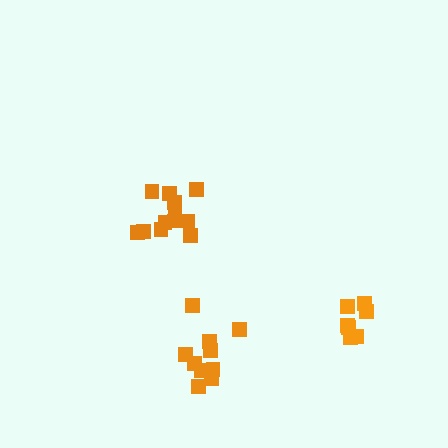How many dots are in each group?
Group 1: 7 dots, Group 2: 11 dots, Group 3: 12 dots (30 total).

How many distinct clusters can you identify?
There are 3 distinct clusters.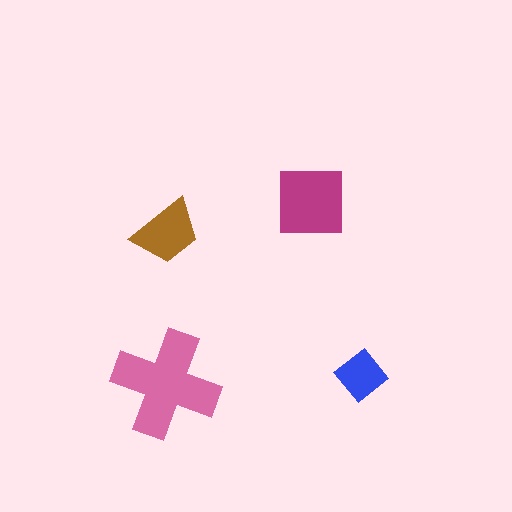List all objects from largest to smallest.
The pink cross, the magenta square, the brown trapezoid, the blue diamond.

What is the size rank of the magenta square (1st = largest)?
2nd.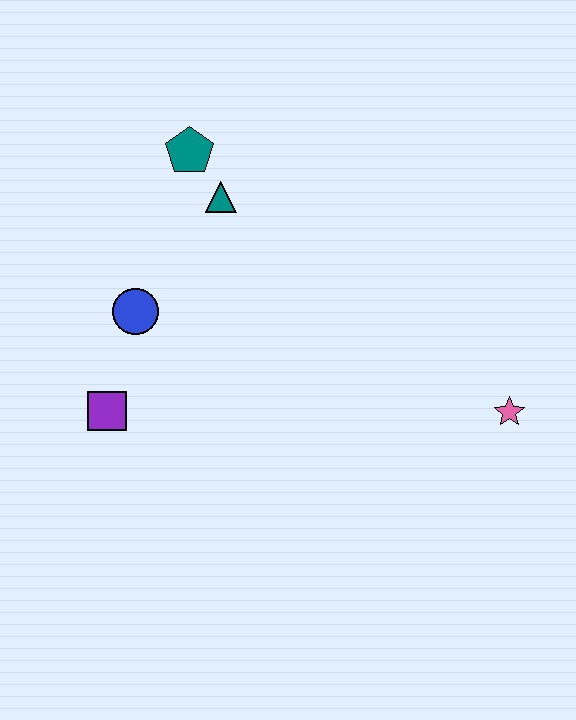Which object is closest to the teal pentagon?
The teal triangle is closest to the teal pentagon.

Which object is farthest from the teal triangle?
The pink star is farthest from the teal triangle.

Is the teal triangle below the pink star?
No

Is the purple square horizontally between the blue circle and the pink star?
No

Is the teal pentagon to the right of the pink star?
No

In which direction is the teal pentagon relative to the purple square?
The teal pentagon is above the purple square.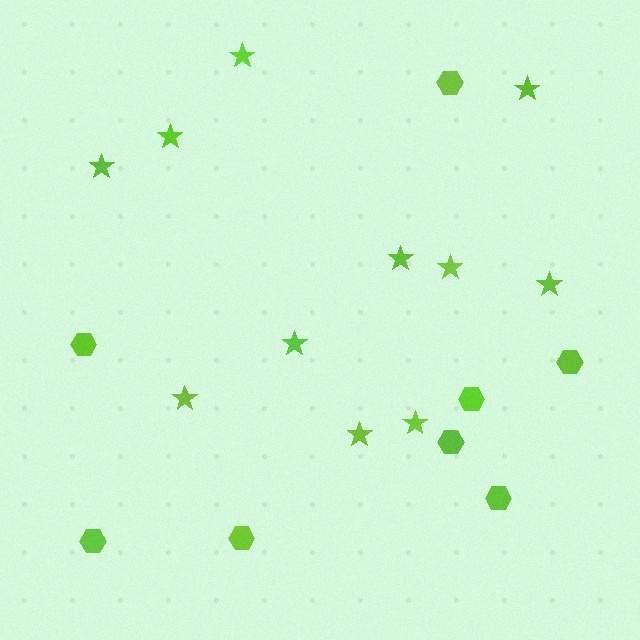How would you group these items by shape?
There are 2 groups: one group of stars (11) and one group of hexagons (8).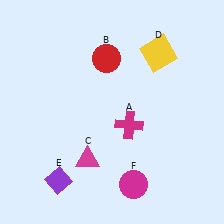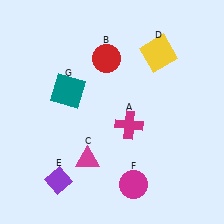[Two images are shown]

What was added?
A teal square (G) was added in Image 2.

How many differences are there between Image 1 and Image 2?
There is 1 difference between the two images.